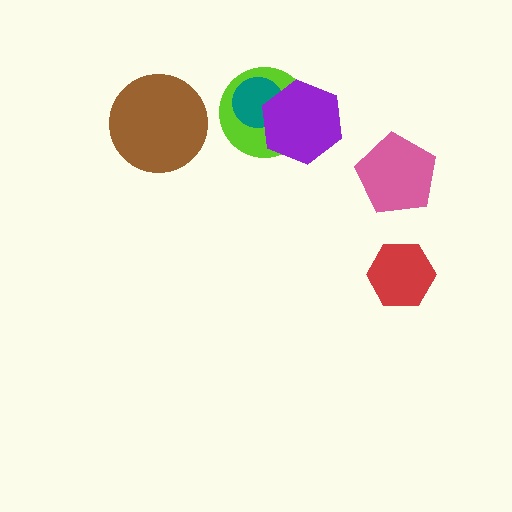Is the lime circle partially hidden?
Yes, it is partially covered by another shape.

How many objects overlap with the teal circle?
2 objects overlap with the teal circle.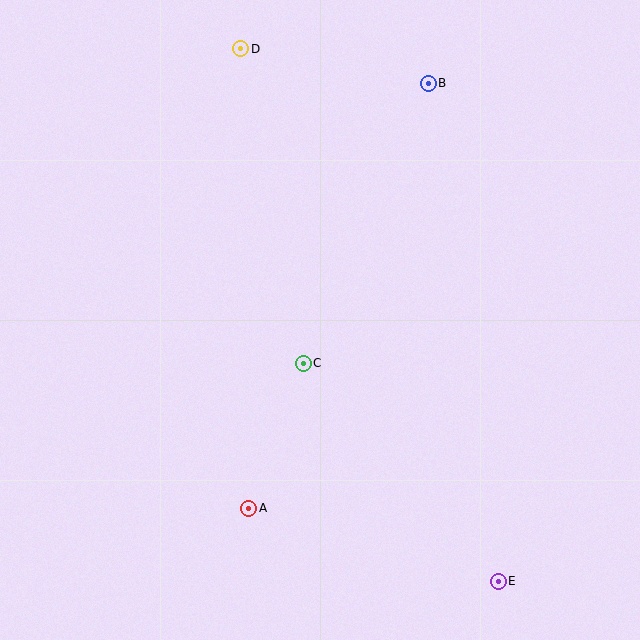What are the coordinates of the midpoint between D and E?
The midpoint between D and E is at (370, 315).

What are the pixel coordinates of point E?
Point E is at (498, 581).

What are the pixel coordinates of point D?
Point D is at (241, 49).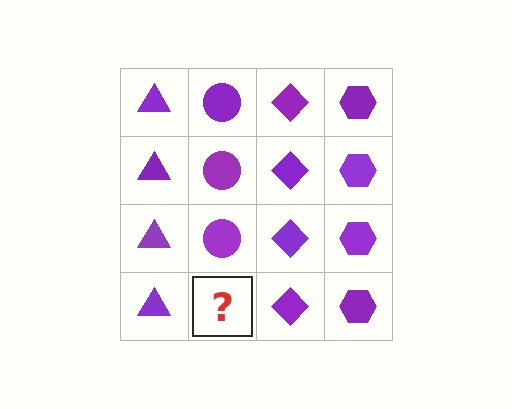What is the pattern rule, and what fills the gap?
The rule is that each column has a consistent shape. The gap should be filled with a purple circle.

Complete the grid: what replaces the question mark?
The question mark should be replaced with a purple circle.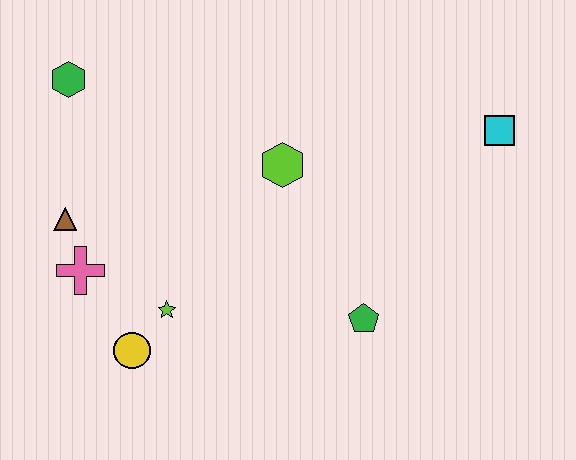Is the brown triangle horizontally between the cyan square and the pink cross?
No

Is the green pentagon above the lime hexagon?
No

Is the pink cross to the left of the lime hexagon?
Yes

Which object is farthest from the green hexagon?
The cyan square is farthest from the green hexagon.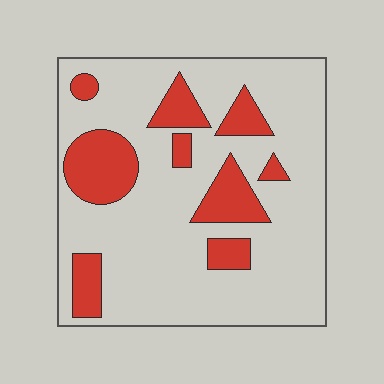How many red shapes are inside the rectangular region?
9.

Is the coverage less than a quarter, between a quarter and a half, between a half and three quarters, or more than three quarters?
Less than a quarter.